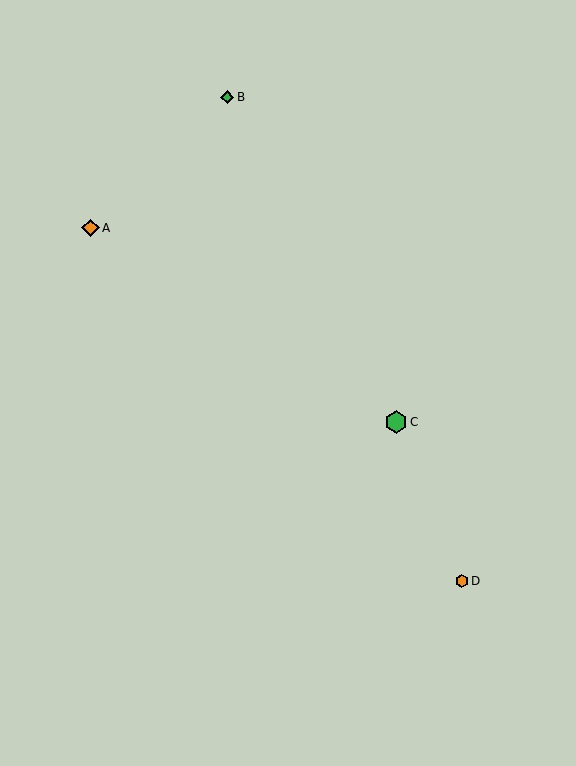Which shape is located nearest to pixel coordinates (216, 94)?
The green diamond (labeled B) at (227, 97) is nearest to that location.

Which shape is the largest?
The green hexagon (labeled C) is the largest.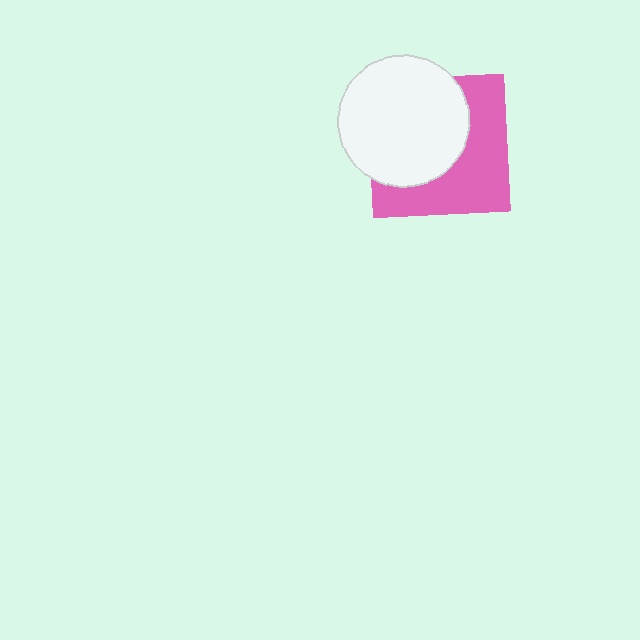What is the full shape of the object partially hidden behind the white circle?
The partially hidden object is a pink square.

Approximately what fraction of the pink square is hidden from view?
Roughly 52% of the pink square is hidden behind the white circle.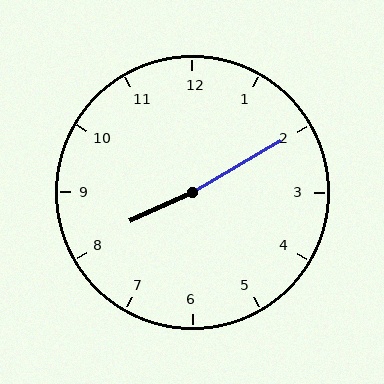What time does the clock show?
8:10.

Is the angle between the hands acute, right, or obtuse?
It is obtuse.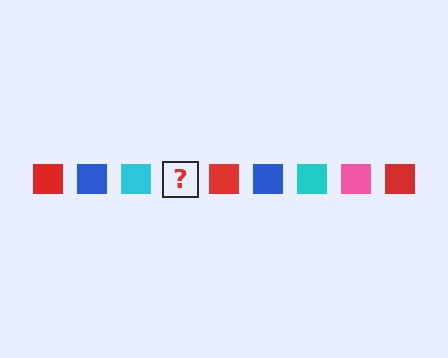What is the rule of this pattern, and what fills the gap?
The rule is that the pattern cycles through red, blue, cyan, pink squares. The gap should be filled with a pink square.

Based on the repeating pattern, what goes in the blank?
The blank should be a pink square.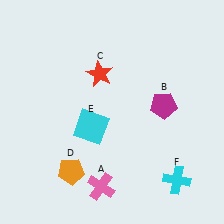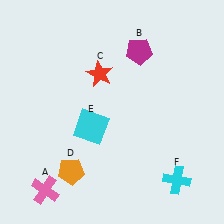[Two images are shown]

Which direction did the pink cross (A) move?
The pink cross (A) moved left.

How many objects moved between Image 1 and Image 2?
2 objects moved between the two images.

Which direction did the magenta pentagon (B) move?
The magenta pentagon (B) moved up.